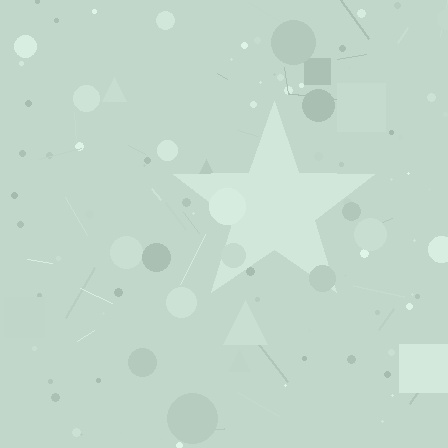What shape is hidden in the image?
A star is hidden in the image.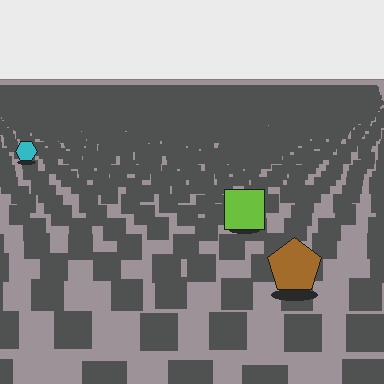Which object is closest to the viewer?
The brown pentagon is closest. The texture marks near it are larger and more spread out.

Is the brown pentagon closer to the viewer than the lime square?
Yes. The brown pentagon is closer — you can tell from the texture gradient: the ground texture is coarser near it.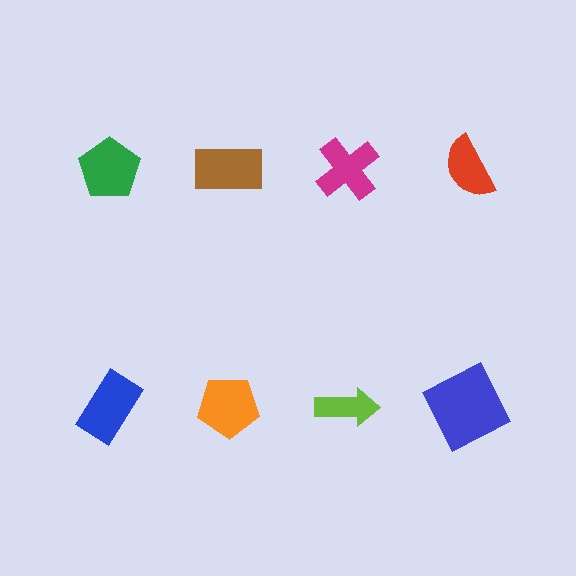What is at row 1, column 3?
A magenta cross.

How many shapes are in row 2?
4 shapes.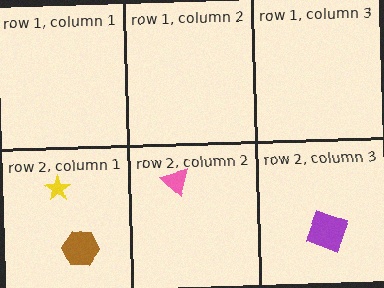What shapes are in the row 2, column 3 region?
The purple square.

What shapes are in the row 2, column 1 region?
The yellow star, the brown hexagon.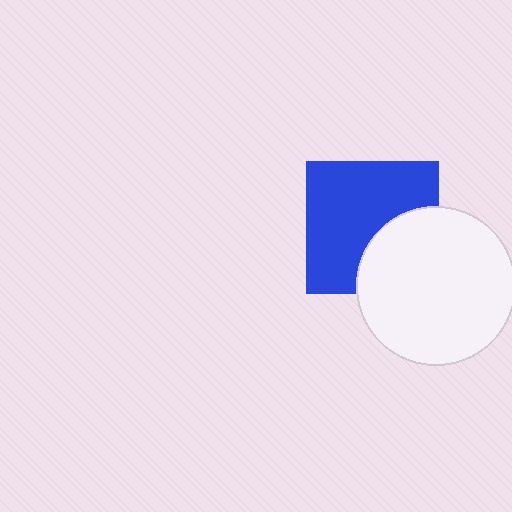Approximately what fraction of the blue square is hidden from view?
Roughly 34% of the blue square is hidden behind the white circle.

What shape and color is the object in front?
The object in front is a white circle.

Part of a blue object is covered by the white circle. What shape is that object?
It is a square.